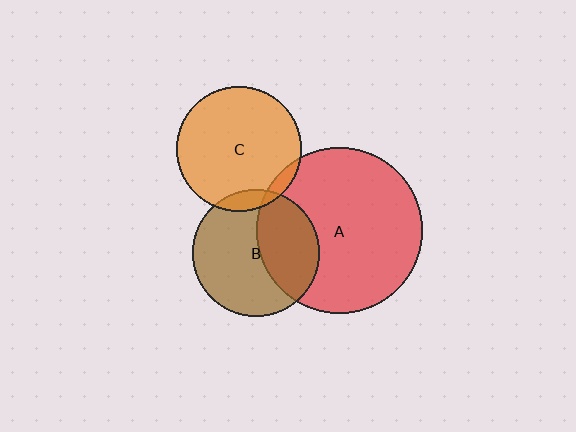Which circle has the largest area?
Circle A (red).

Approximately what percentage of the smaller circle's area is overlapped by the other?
Approximately 40%.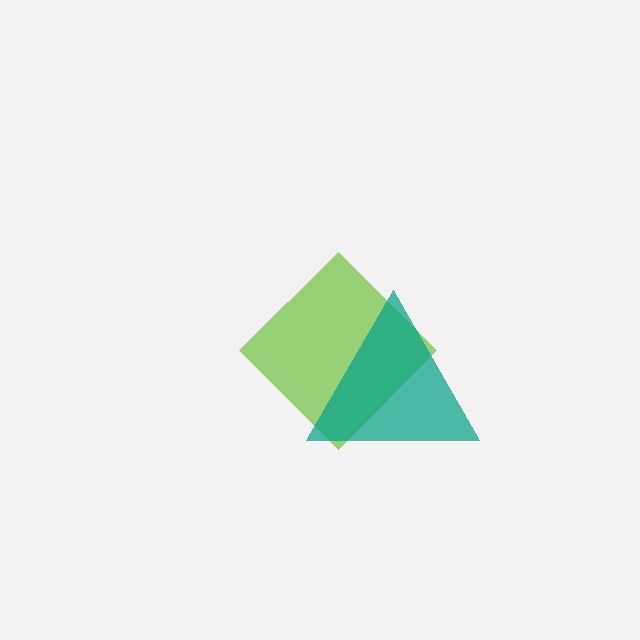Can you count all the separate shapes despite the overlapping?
Yes, there are 2 separate shapes.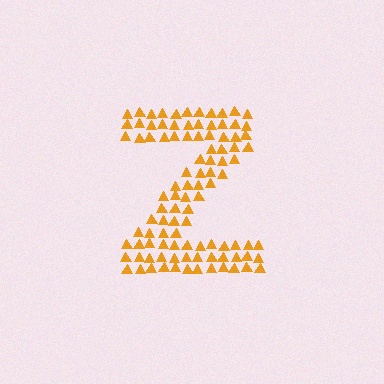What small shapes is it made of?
It is made of small triangles.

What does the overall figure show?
The overall figure shows the letter Z.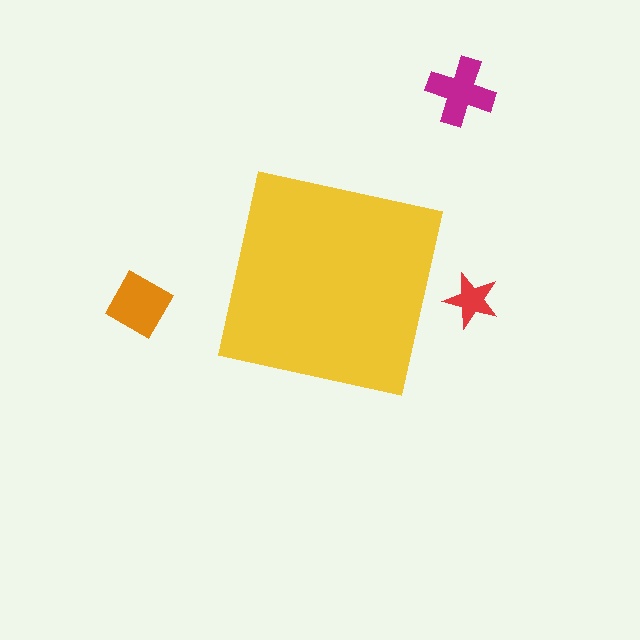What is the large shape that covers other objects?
A yellow square.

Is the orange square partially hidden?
No, the orange square is fully visible.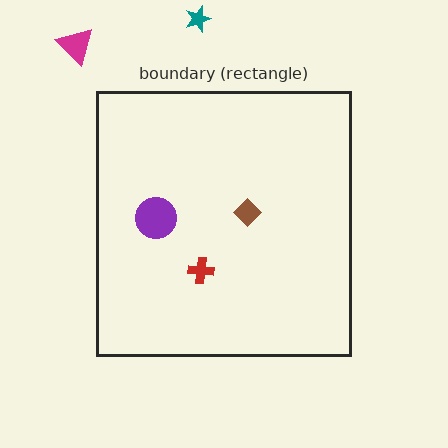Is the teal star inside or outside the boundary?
Outside.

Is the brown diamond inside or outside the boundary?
Inside.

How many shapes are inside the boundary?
3 inside, 2 outside.